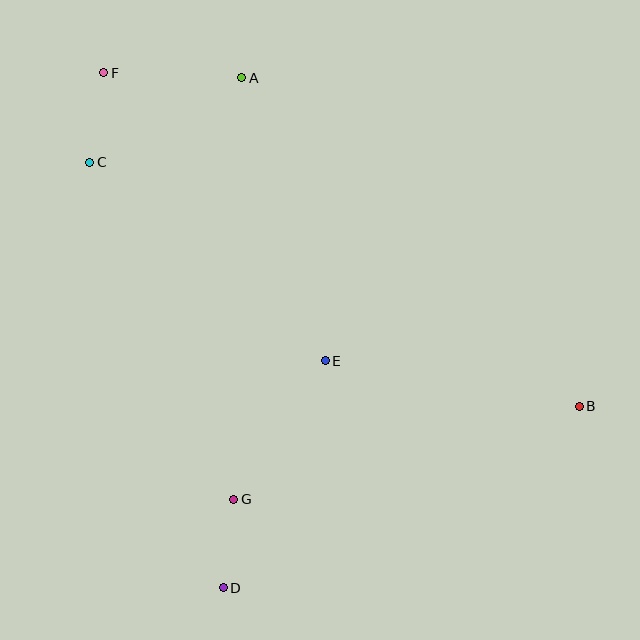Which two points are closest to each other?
Points D and G are closest to each other.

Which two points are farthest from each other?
Points B and F are farthest from each other.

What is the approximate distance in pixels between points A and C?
The distance between A and C is approximately 174 pixels.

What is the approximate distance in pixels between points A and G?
The distance between A and G is approximately 422 pixels.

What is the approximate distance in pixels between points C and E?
The distance between C and E is approximately 308 pixels.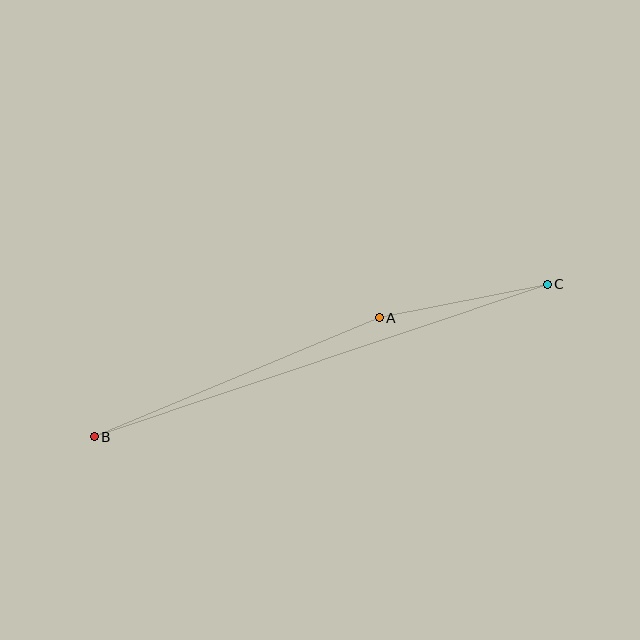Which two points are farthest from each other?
Points B and C are farthest from each other.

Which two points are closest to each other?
Points A and C are closest to each other.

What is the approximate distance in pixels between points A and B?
The distance between A and B is approximately 309 pixels.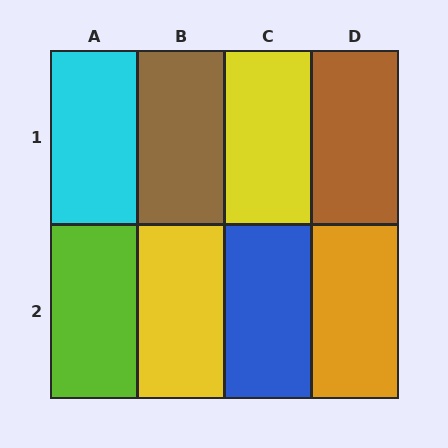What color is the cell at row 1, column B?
Brown.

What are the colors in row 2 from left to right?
Lime, yellow, blue, orange.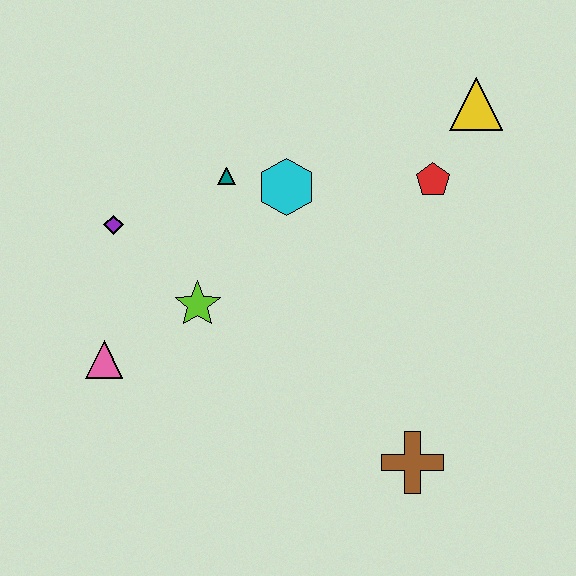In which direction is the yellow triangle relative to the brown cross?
The yellow triangle is above the brown cross.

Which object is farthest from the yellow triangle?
The pink triangle is farthest from the yellow triangle.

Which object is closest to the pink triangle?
The lime star is closest to the pink triangle.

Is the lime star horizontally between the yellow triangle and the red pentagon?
No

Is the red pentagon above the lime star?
Yes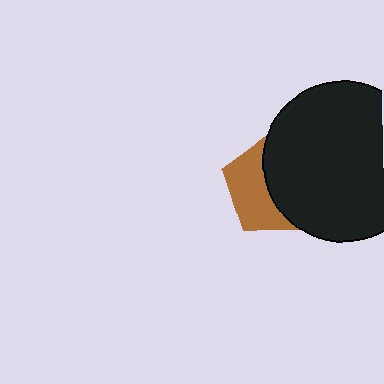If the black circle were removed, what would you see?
You would see the complete brown pentagon.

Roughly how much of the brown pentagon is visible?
About half of it is visible (roughly 45%).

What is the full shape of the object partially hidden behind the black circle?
The partially hidden object is a brown pentagon.